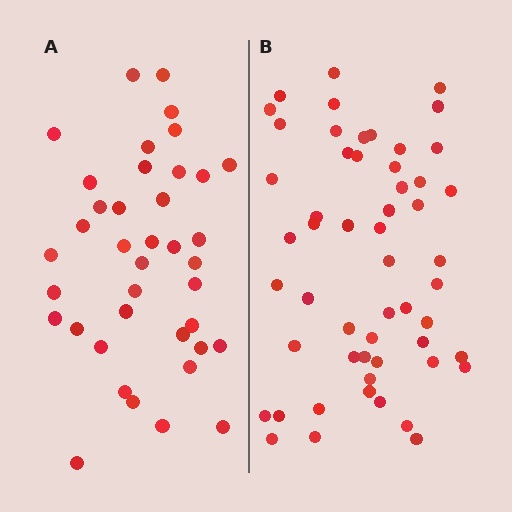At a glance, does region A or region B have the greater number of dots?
Region B (the right region) has more dots.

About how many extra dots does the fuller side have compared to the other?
Region B has approximately 15 more dots than region A.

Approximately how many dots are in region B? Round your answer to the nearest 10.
About 50 dots. (The exact count is 54, which rounds to 50.)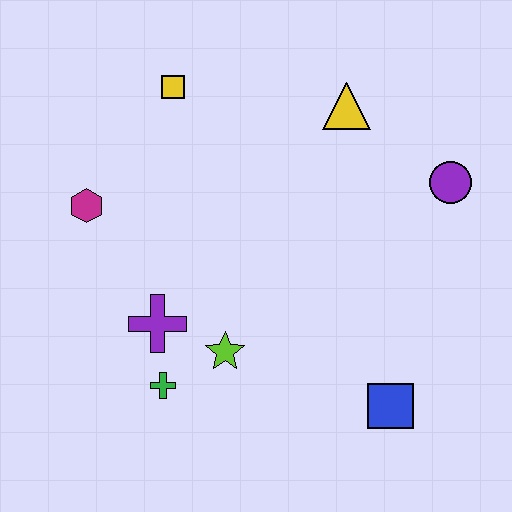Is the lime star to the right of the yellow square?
Yes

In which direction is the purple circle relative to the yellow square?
The purple circle is to the right of the yellow square.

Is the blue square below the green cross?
Yes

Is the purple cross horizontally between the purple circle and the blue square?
No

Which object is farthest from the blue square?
The yellow square is farthest from the blue square.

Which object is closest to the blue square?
The lime star is closest to the blue square.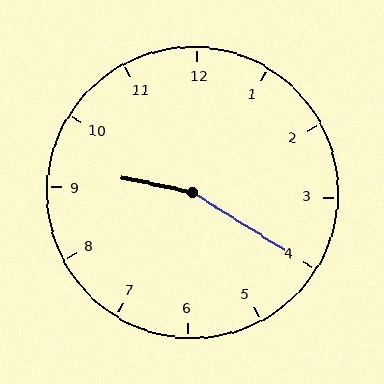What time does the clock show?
9:20.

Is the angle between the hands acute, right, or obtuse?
It is obtuse.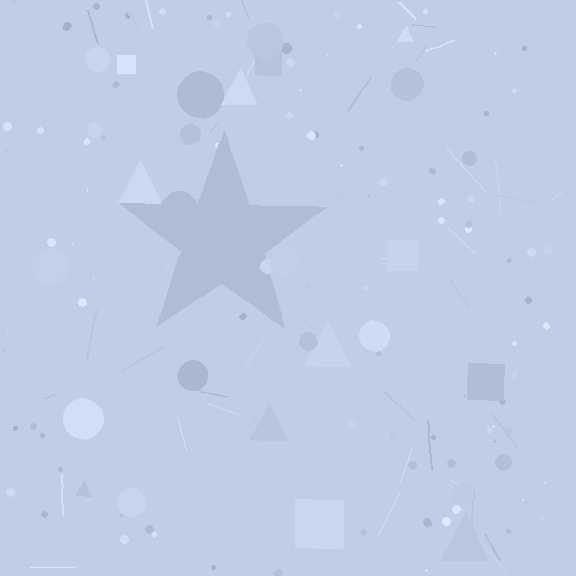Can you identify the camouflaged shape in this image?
The camouflaged shape is a star.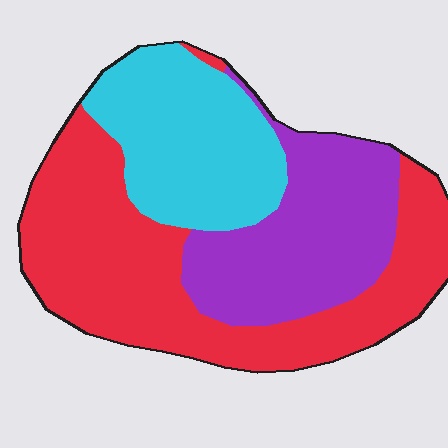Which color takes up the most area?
Red, at roughly 45%.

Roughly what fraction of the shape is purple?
Purple covers 29% of the shape.